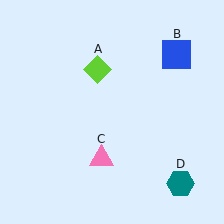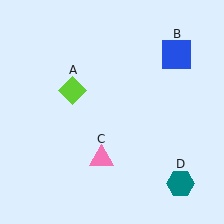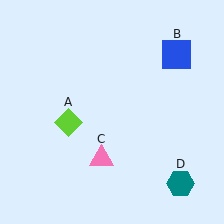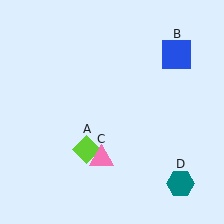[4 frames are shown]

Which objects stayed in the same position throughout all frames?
Blue square (object B) and pink triangle (object C) and teal hexagon (object D) remained stationary.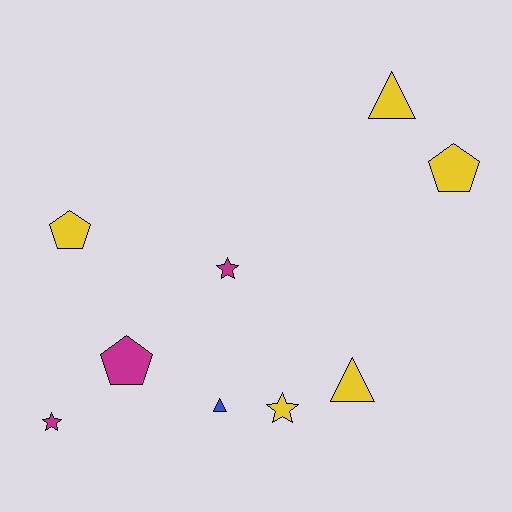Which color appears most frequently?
Yellow, with 5 objects.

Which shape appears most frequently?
Pentagon, with 3 objects.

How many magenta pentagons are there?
There is 1 magenta pentagon.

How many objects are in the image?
There are 9 objects.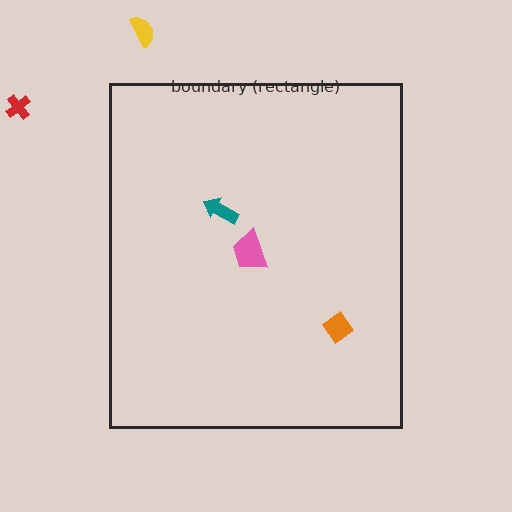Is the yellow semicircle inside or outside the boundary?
Outside.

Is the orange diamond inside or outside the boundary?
Inside.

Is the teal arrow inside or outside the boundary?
Inside.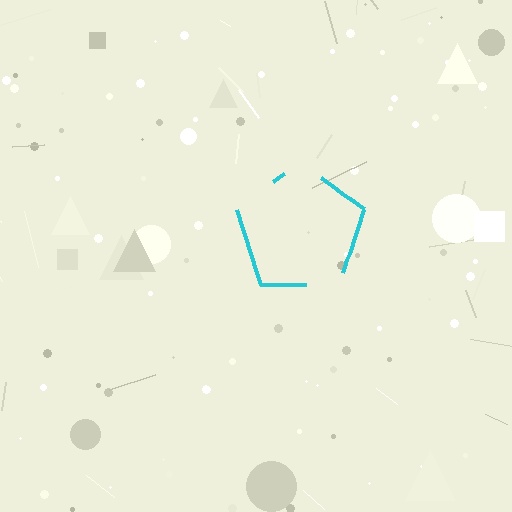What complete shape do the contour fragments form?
The contour fragments form a pentagon.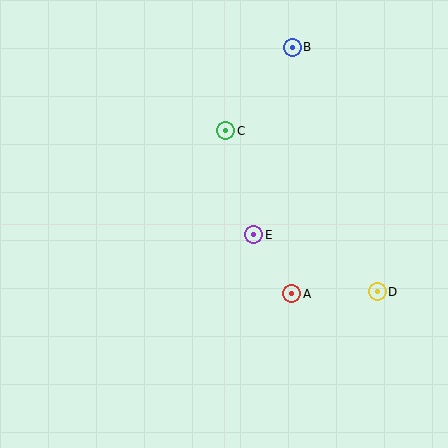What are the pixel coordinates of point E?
Point E is at (254, 235).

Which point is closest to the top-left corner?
Point C is closest to the top-left corner.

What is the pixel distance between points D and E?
The distance between D and E is 136 pixels.